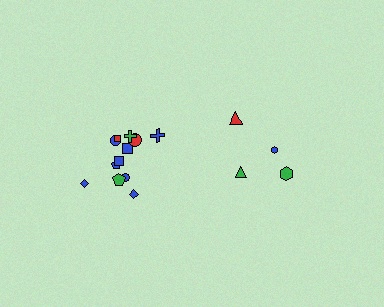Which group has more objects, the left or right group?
The left group.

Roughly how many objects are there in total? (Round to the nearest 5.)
Roughly 15 objects in total.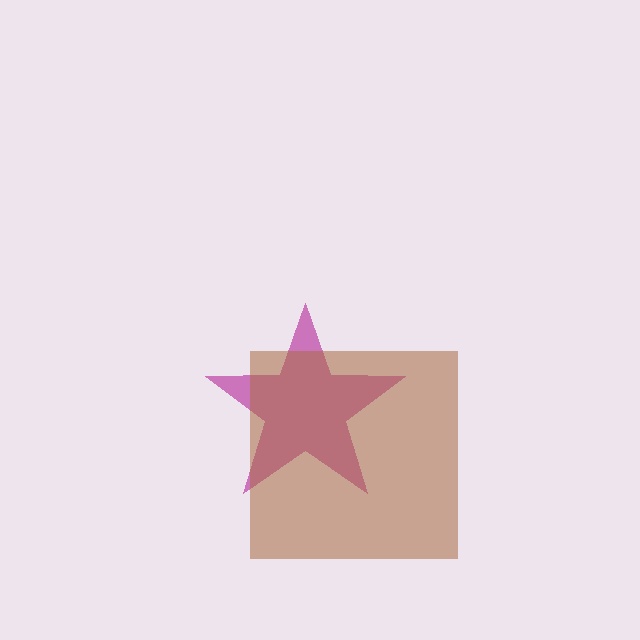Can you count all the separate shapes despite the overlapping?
Yes, there are 2 separate shapes.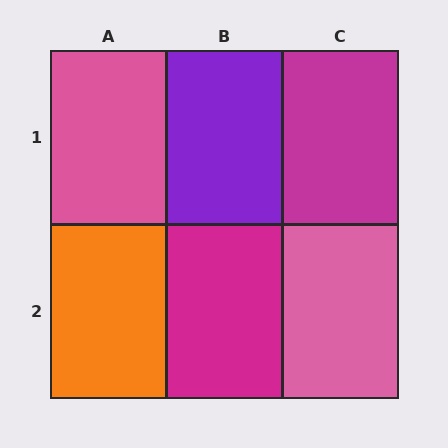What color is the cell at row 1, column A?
Pink.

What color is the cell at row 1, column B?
Purple.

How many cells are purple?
1 cell is purple.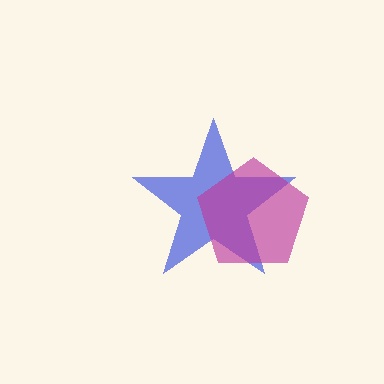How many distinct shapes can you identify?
There are 2 distinct shapes: a blue star, a magenta pentagon.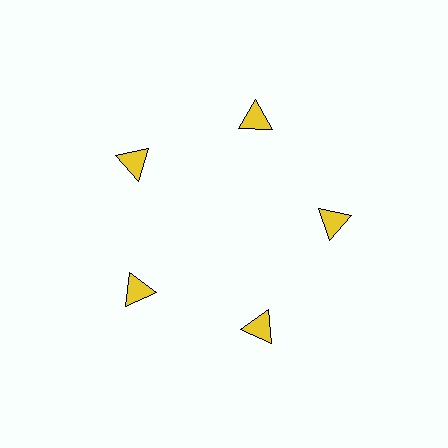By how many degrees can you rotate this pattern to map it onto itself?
The pattern maps onto itself every 72 degrees of rotation.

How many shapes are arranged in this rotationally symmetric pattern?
There are 5 shapes, arranged in 5 groups of 1.